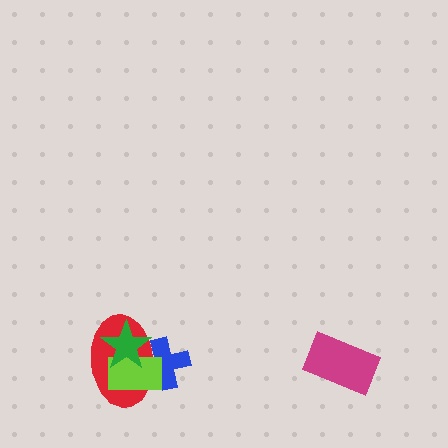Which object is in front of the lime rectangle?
The green star is in front of the lime rectangle.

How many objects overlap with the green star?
3 objects overlap with the green star.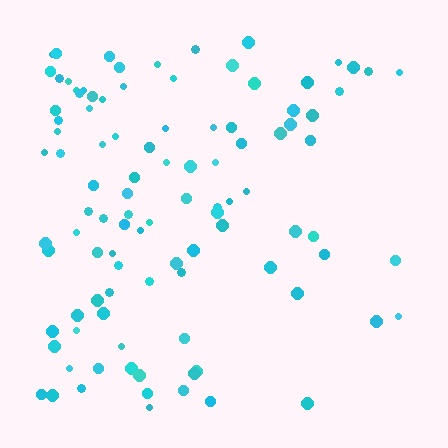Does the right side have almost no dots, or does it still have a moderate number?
Still a moderate number, just noticeably fewer than the left.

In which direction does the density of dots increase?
From right to left, with the left side densest.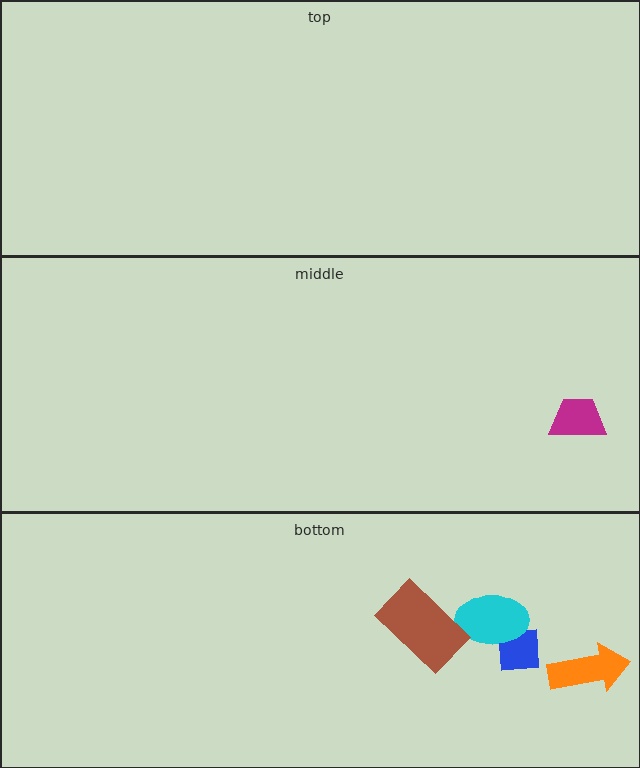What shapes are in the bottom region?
The blue square, the cyan ellipse, the orange arrow, the brown rectangle.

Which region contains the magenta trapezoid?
The middle region.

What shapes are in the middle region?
The magenta trapezoid.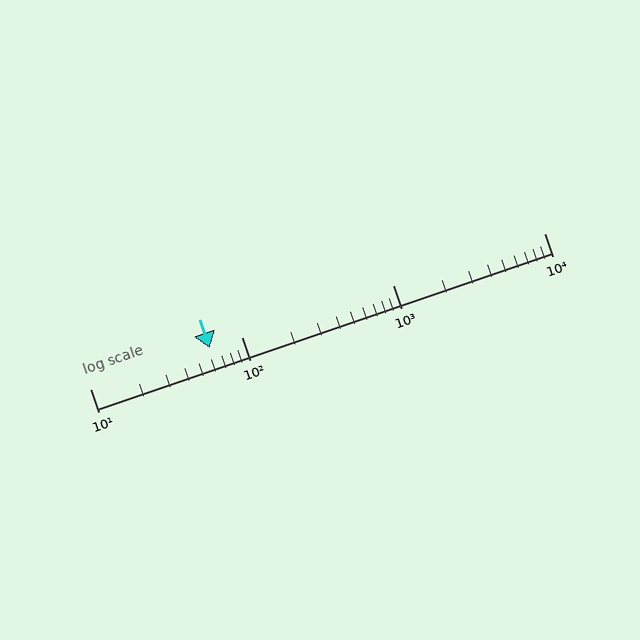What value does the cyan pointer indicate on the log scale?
The pointer indicates approximately 62.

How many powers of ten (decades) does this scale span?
The scale spans 3 decades, from 10 to 10000.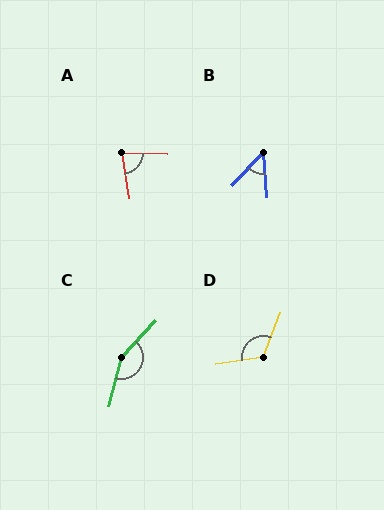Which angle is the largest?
C, at approximately 152 degrees.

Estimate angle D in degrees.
Approximately 119 degrees.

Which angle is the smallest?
B, at approximately 48 degrees.